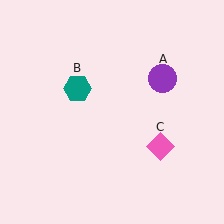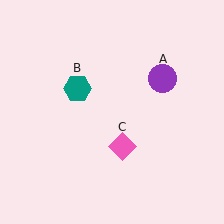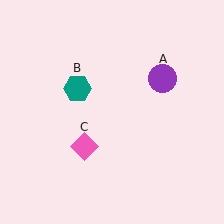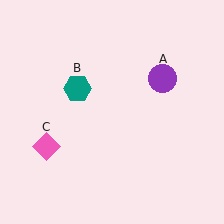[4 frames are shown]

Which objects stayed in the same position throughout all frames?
Purple circle (object A) and teal hexagon (object B) remained stationary.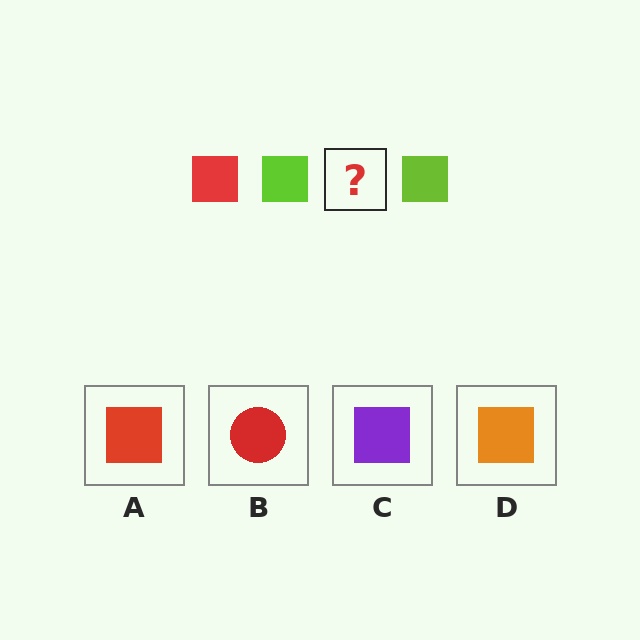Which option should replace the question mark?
Option A.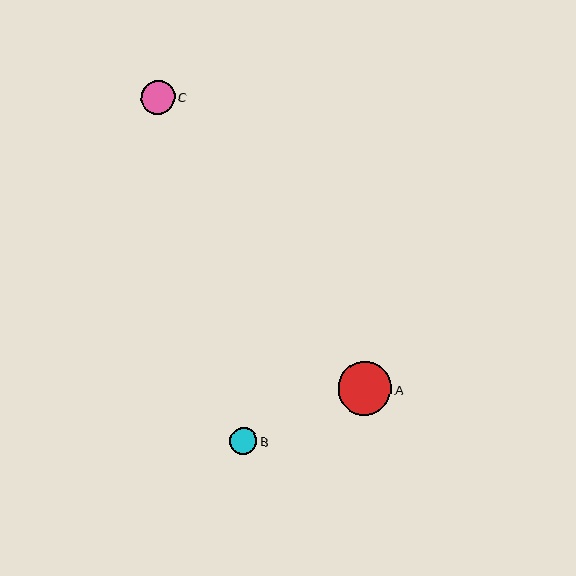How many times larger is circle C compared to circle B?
Circle C is approximately 1.2 times the size of circle B.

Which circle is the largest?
Circle A is the largest with a size of approximately 53 pixels.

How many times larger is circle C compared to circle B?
Circle C is approximately 1.2 times the size of circle B.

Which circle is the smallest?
Circle B is the smallest with a size of approximately 27 pixels.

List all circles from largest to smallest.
From largest to smallest: A, C, B.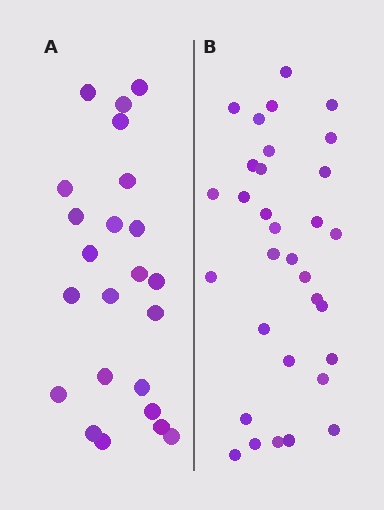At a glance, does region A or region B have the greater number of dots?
Region B (the right region) has more dots.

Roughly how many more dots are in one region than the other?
Region B has roughly 8 or so more dots than region A.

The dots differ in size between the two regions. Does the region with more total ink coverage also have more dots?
No. Region A has more total ink coverage because its dots are larger, but region B actually contains more individual dots. Total area can be misleading — the number of items is what matters here.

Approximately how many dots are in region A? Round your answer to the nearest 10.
About 20 dots. (The exact count is 23, which rounds to 20.)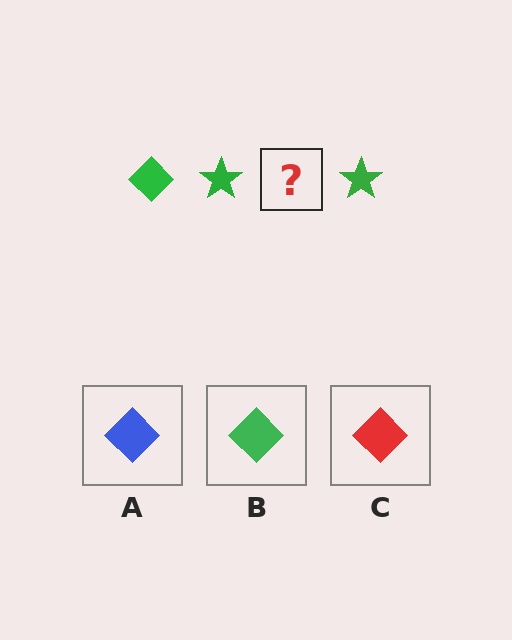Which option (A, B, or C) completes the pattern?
B.